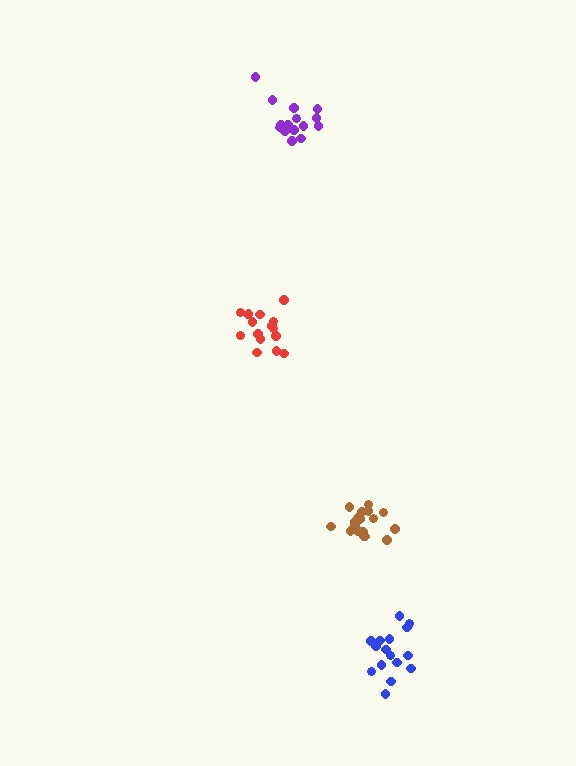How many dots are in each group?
Group 1: 16 dots, Group 2: 18 dots, Group 3: 16 dots, Group 4: 15 dots (65 total).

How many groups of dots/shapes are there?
There are 4 groups.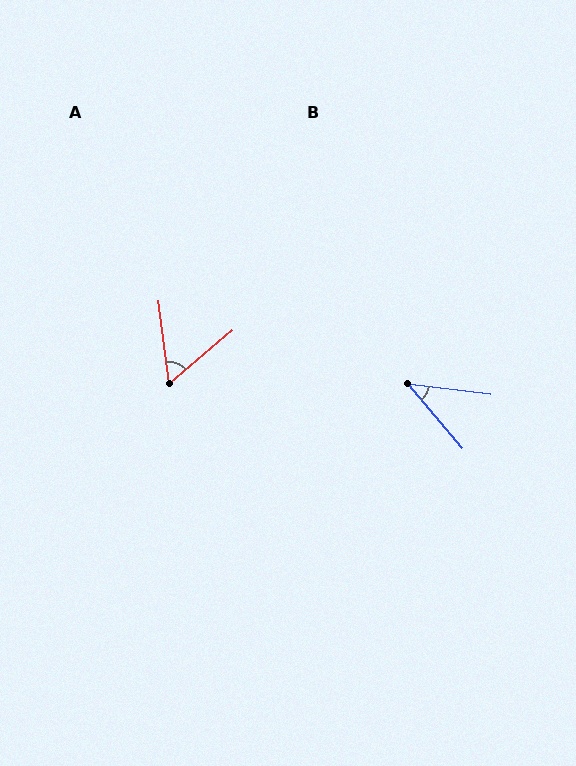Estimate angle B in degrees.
Approximately 43 degrees.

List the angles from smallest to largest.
B (43°), A (57°).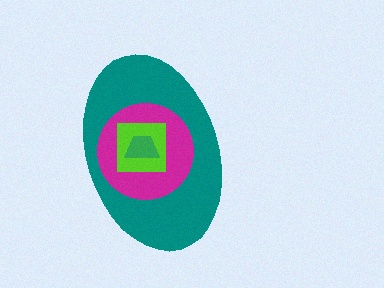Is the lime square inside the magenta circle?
Yes.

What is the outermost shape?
The teal ellipse.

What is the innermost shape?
The green trapezoid.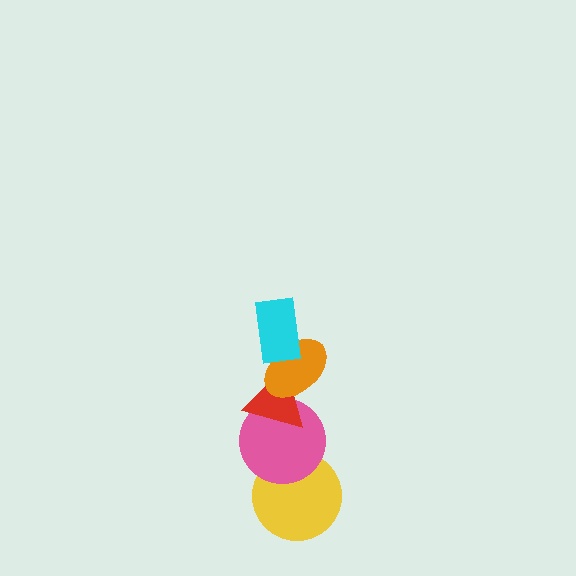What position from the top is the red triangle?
The red triangle is 3rd from the top.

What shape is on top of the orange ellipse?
The cyan rectangle is on top of the orange ellipse.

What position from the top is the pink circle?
The pink circle is 4th from the top.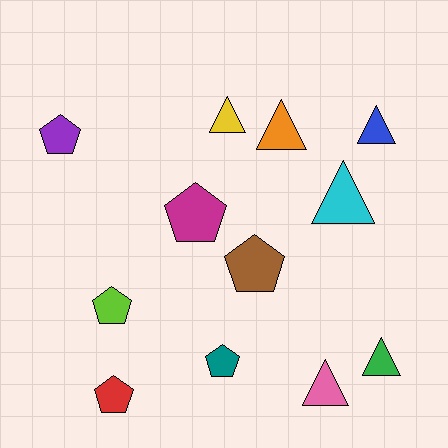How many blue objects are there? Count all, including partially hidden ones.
There is 1 blue object.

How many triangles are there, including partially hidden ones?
There are 6 triangles.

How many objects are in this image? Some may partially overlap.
There are 12 objects.